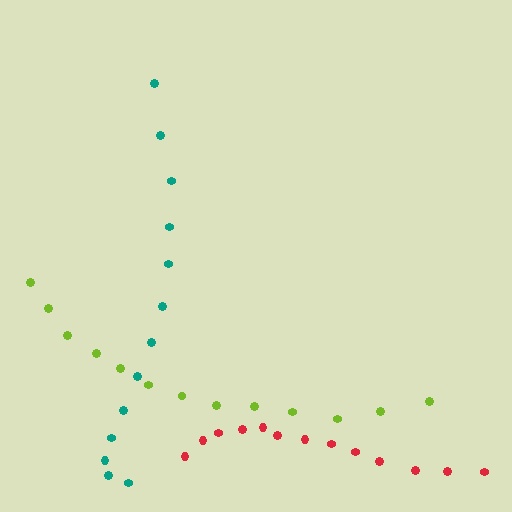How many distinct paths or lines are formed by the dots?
There are 3 distinct paths.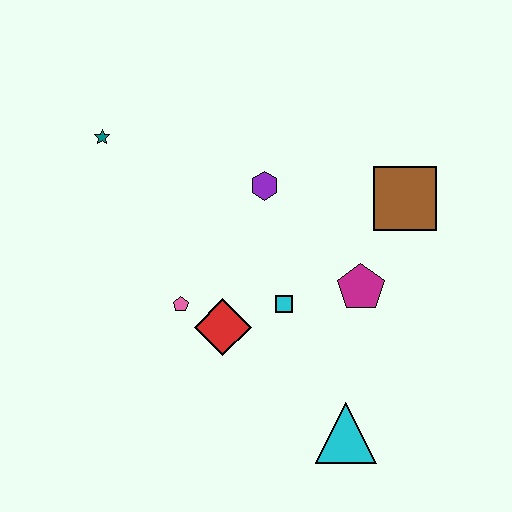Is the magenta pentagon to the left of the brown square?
Yes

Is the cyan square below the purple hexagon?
Yes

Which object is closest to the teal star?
The purple hexagon is closest to the teal star.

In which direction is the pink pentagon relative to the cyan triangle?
The pink pentagon is to the left of the cyan triangle.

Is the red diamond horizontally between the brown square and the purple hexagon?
No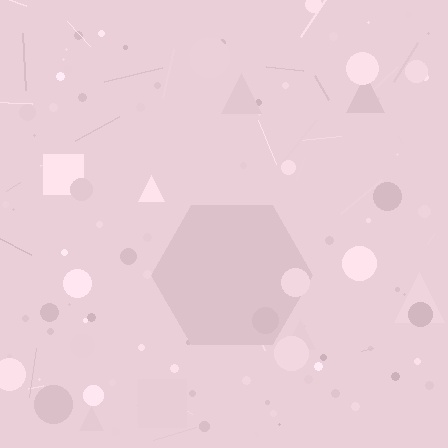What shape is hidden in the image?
A hexagon is hidden in the image.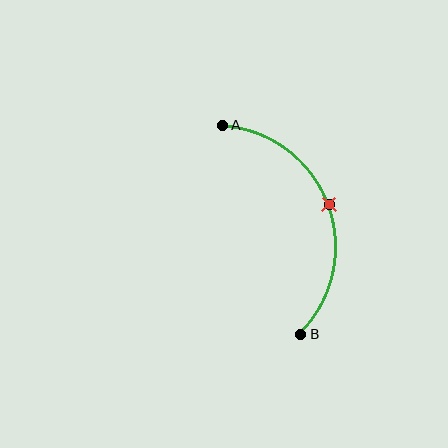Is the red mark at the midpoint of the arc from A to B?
Yes. The red mark lies on the arc at equal arc-length from both A and B — it is the arc midpoint.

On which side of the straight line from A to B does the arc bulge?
The arc bulges to the right of the straight line connecting A and B.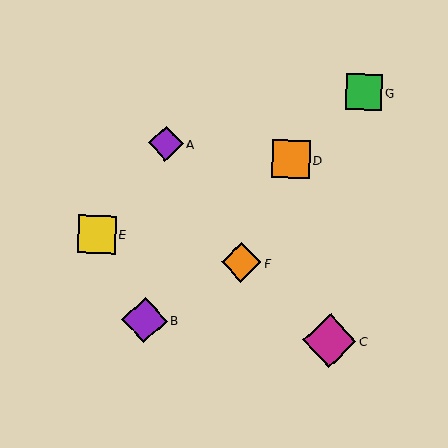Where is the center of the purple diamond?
The center of the purple diamond is at (166, 143).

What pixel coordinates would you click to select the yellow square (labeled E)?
Click at (97, 234) to select the yellow square E.